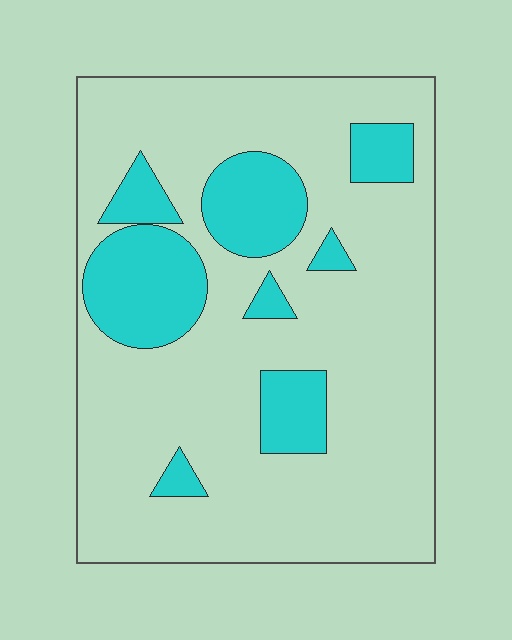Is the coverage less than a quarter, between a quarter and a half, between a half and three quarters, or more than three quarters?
Less than a quarter.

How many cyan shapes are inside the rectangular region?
8.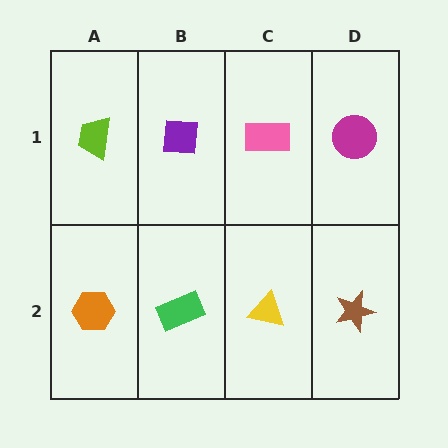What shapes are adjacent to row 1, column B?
A green rectangle (row 2, column B), a lime trapezoid (row 1, column A), a pink rectangle (row 1, column C).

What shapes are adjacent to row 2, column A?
A lime trapezoid (row 1, column A), a green rectangle (row 2, column B).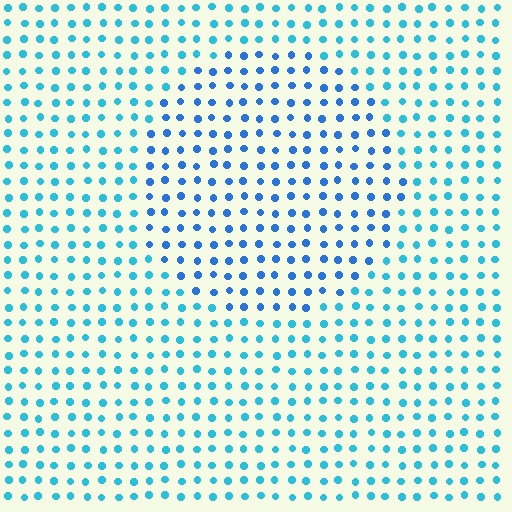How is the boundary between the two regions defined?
The boundary is defined purely by a slight shift in hue (about 27 degrees). Spacing, size, and orientation are identical on both sides.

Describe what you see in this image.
The image is filled with small cyan elements in a uniform arrangement. A circle-shaped region is visible where the elements are tinted to a slightly different hue, forming a subtle color boundary.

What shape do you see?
I see a circle.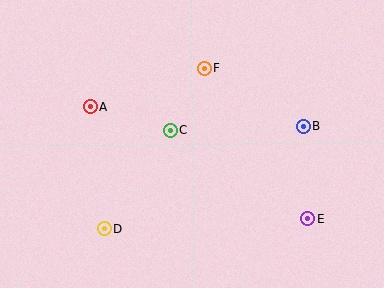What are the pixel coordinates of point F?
Point F is at (204, 68).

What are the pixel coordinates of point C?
Point C is at (170, 130).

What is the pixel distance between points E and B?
The distance between E and B is 92 pixels.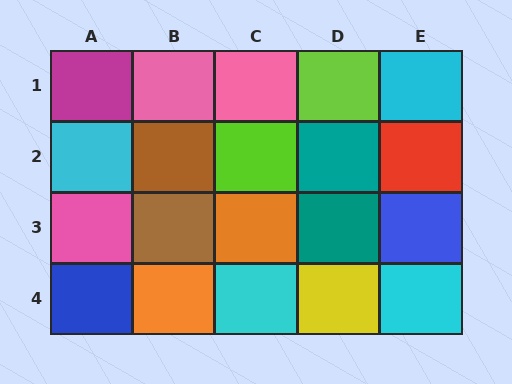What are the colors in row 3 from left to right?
Pink, brown, orange, teal, blue.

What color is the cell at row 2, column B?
Brown.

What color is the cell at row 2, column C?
Lime.